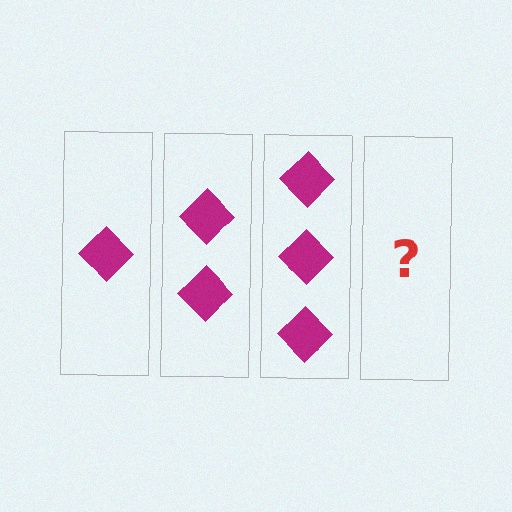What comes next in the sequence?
The next element should be 4 diamonds.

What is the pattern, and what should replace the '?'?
The pattern is that each step adds one more diamond. The '?' should be 4 diamonds.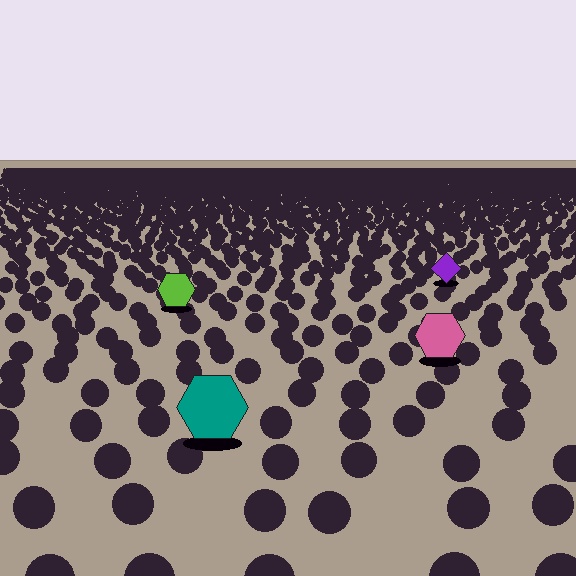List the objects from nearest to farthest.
From nearest to farthest: the teal hexagon, the pink hexagon, the lime hexagon, the purple diamond.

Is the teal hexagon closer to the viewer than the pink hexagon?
Yes. The teal hexagon is closer — you can tell from the texture gradient: the ground texture is coarser near it.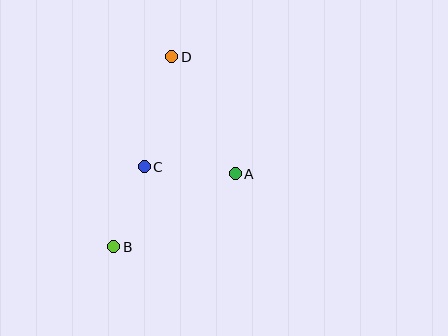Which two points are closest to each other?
Points B and C are closest to each other.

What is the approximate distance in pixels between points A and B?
The distance between A and B is approximately 142 pixels.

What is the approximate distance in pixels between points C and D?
The distance between C and D is approximately 114 pixels.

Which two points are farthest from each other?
Points B and D are farthest from each other.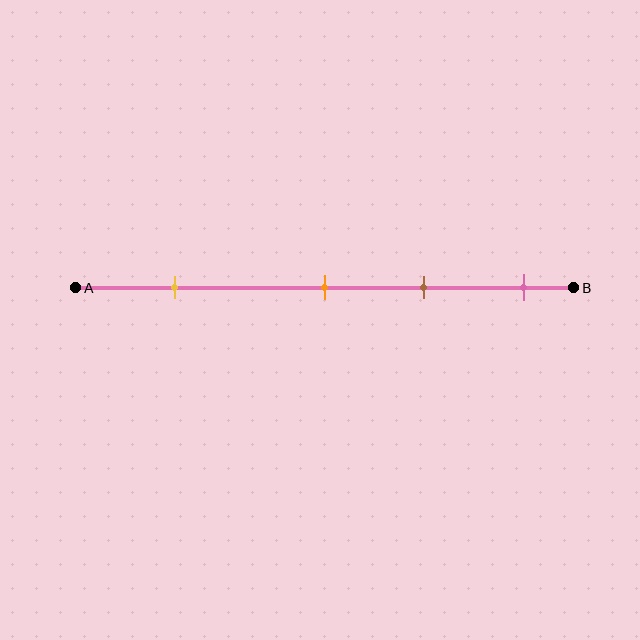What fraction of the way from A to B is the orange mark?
The orange mark is approximately 50% (0.5) of the way from A to B.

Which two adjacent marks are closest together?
The orange and brown marks are the closest adjacent pair.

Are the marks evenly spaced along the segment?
No, the marks are not evenly spaced.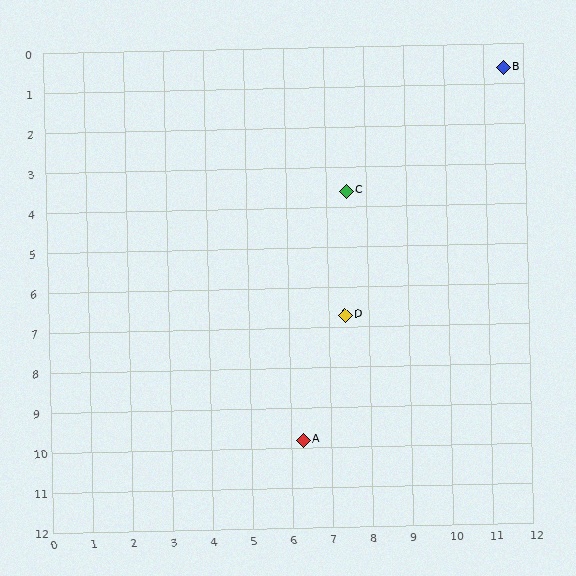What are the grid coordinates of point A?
Point A is at approximately (6.3, 9.8).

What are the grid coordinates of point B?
Point B is at approximately (11.5, 0.6).